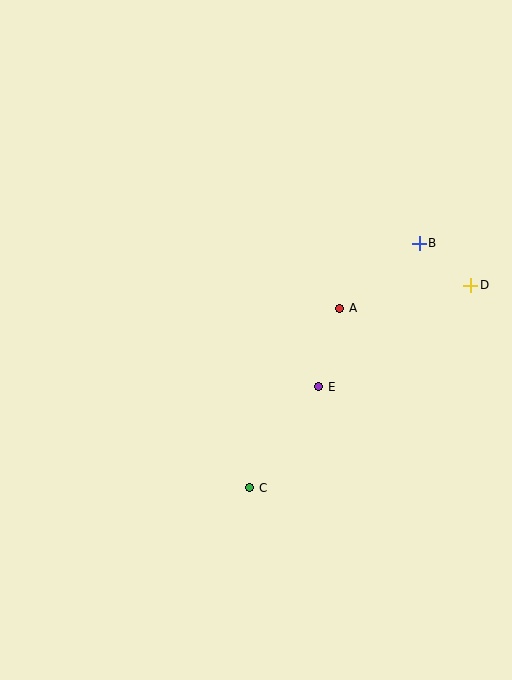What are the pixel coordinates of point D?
Point D is at (471, 285).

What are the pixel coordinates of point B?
Point B is at (419, 243).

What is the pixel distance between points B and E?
The distance between B and E is 175 pixels.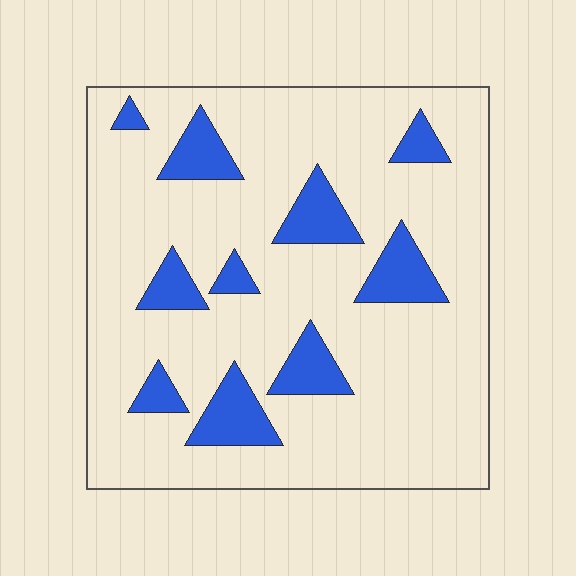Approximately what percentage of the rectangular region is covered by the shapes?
Approximately 15%.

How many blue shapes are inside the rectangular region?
10.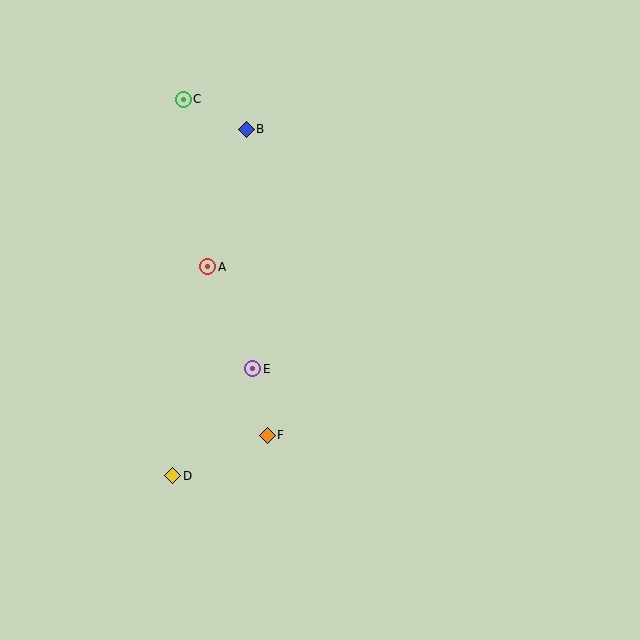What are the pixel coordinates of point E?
Point E is at (253, 369).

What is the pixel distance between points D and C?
The distance between D and C is 377 pixels.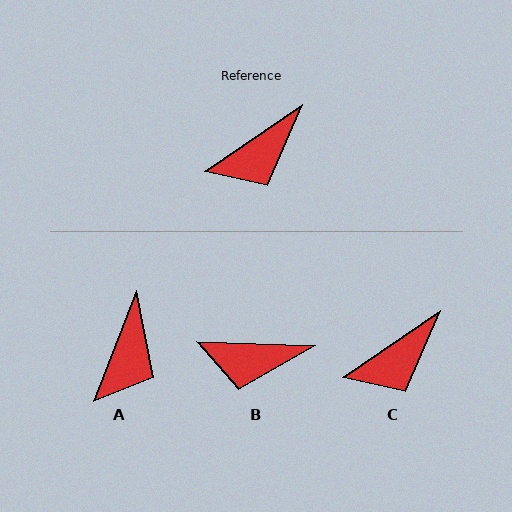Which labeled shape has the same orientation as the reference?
C.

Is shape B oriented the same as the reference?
No, it is off by about 36 degrees.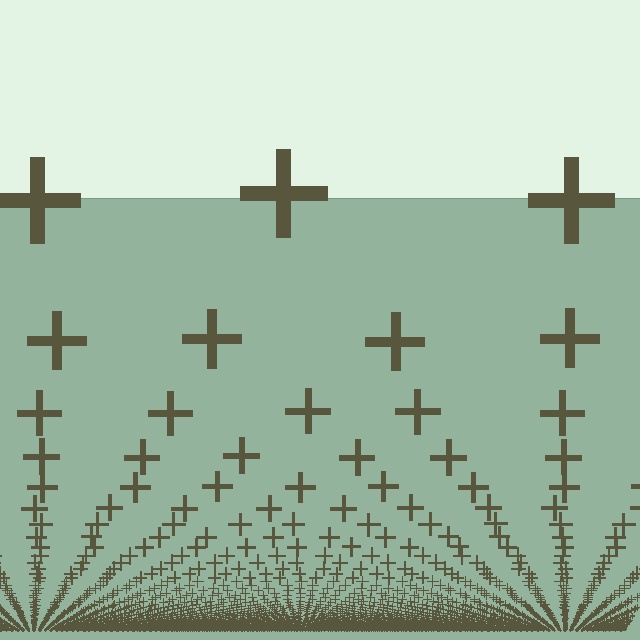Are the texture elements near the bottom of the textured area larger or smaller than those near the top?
Smaller. The gradient is inverted — elements near the bottom are smaller and denser.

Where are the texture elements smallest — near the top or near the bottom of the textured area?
Near the bottom.